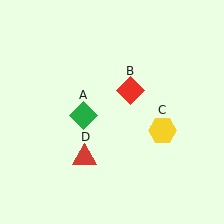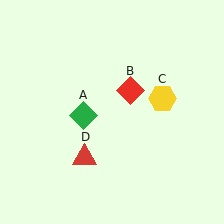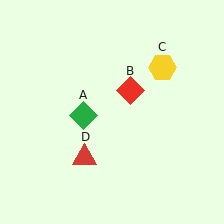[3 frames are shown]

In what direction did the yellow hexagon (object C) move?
The yellow hexagon (object C) moved up.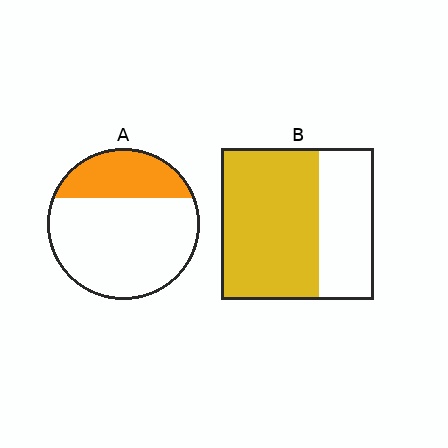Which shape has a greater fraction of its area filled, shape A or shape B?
Shape B.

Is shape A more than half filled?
No.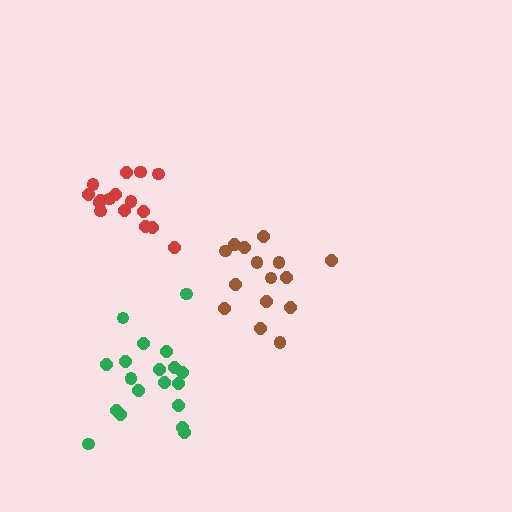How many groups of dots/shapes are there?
There are 3 groups.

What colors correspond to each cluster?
The clusters are colored: brown, red, green.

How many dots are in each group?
Group 1: 15 dots, Group 2: 16 dots, Group 3: 19 dots (50 total).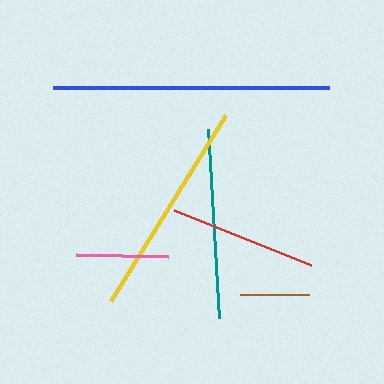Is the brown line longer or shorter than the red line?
The red line is longer than the brown line.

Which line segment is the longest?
The blue line is the longest at approximately 276 pixels.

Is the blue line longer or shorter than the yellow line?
The blue line is longer than the yellow line.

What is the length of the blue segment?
The blue segment is approximately 276 pixels long.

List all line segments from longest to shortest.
From longest to shortest: blue, yellow, teal, red, pink, brown.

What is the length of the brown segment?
The brown segment is approximately 69 pixels long.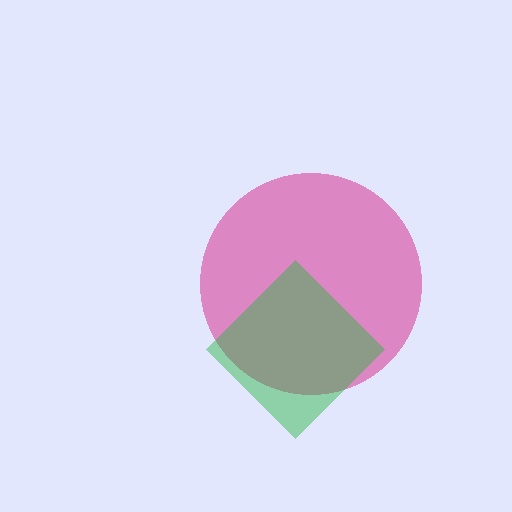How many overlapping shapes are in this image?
There are 2 overlapping shapes in the image.